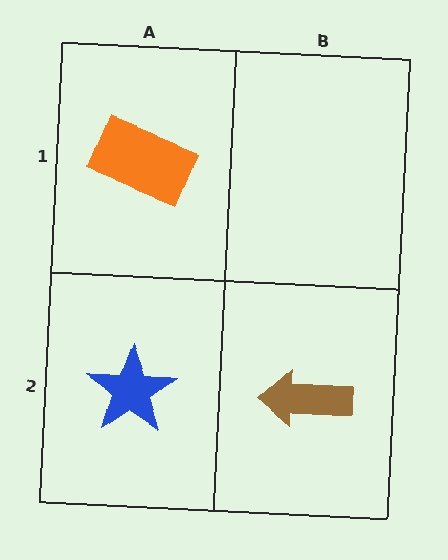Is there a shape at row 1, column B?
No, that cell is empty.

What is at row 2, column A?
A blue star.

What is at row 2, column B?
A brown arrow.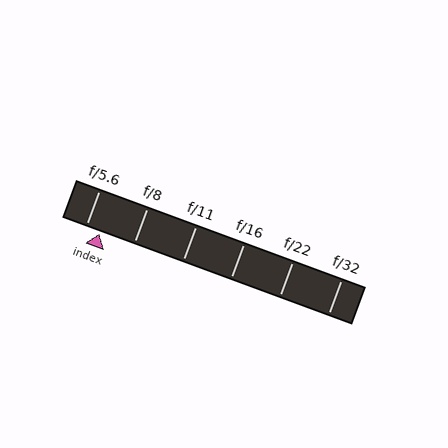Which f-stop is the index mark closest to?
The index mark is closest to f/5.6.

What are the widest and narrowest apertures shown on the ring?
The widest aperture shown is f/5.6 and the narrowest is f/32.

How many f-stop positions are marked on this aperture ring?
There are 6 f-stop positions marked.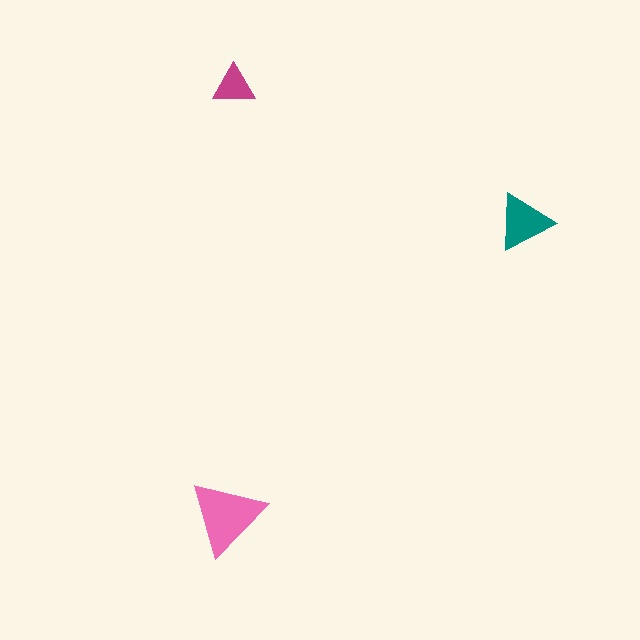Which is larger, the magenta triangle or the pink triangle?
The pink one.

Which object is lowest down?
The pink triangle is bottommost.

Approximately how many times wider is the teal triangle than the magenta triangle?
About 1.5 times wider.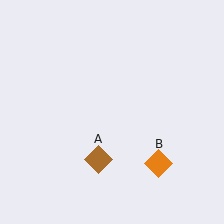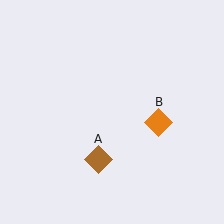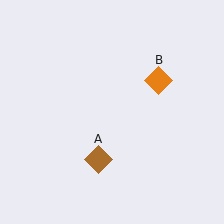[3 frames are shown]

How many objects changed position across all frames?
1 object changed position: orange diamond (object B).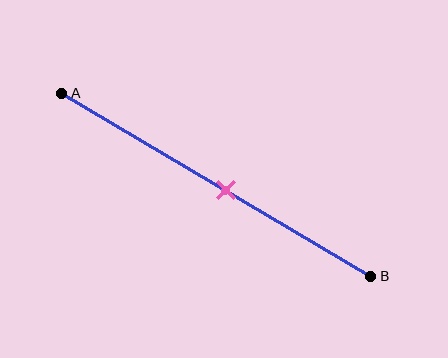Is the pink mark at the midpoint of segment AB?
No, the mark is at about 55% from A, not at the 50% midpoint.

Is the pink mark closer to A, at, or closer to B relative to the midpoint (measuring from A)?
The pink mark is closer to point B than the midpoint of segment AB.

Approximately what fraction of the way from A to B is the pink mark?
The pink mark is approximately 55% of the way from A to B.